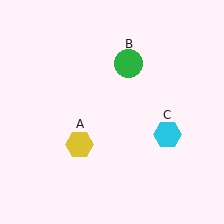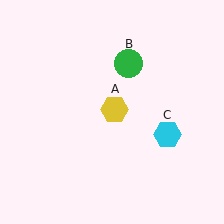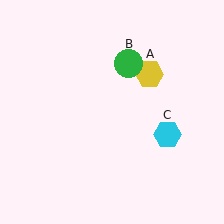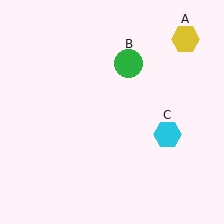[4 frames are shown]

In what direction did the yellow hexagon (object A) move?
The yellow hexagon (object A) moved up and to the right.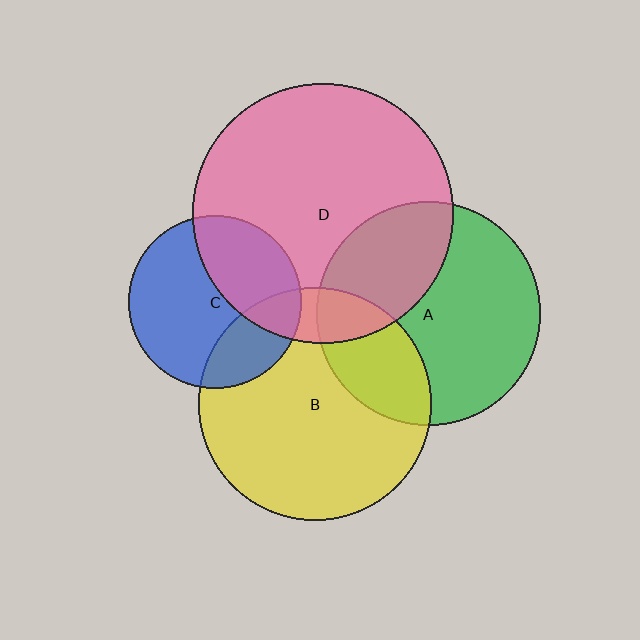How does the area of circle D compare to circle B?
Approximately 1.3 times.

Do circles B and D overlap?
Yes.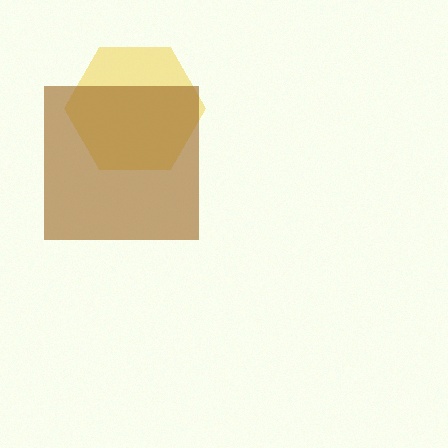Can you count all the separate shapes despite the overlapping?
Yes, there are 2 separate shapes.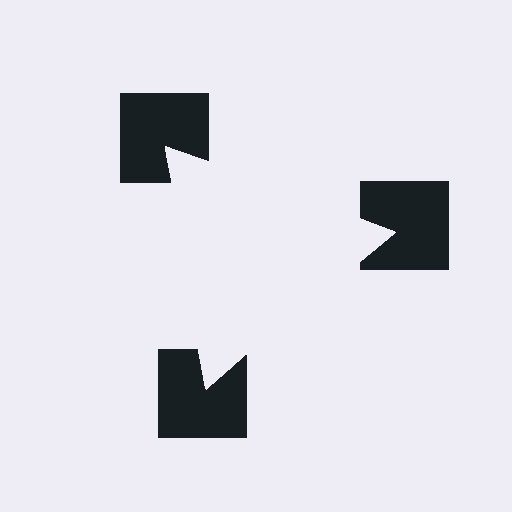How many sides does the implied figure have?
3 sides.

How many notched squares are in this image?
There are 3 — one at each vertex of the illusory triangle.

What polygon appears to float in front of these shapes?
An illusory triangle — its edges are inferred from the aligned wedge cuts in the notched squares, not physically drawn.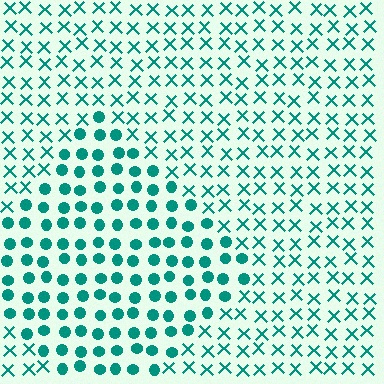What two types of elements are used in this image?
The image uses circles inside the diamond region and X marks outside it.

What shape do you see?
I see a diamond.